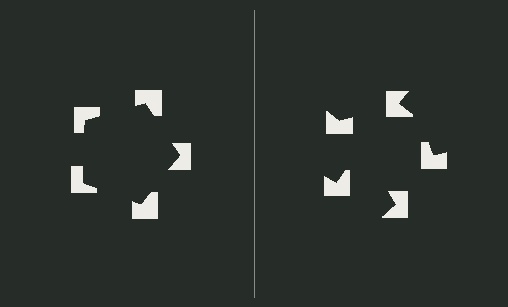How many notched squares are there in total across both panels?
10 — 5 on each side.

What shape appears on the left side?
An illusory pentagon.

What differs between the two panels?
The notched squares are positioned identically on both sides; only the wedge orientations differ. On the left they align to a pentagon; on the right they are misaligned.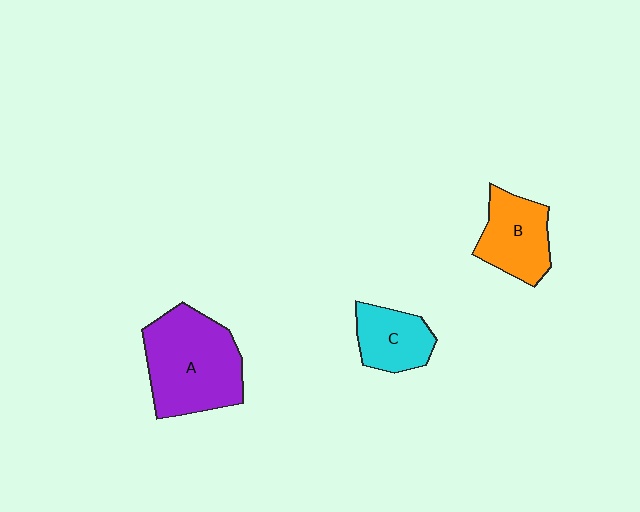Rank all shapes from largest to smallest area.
From largest to smallest: A (purple), B (orange), C (cyan).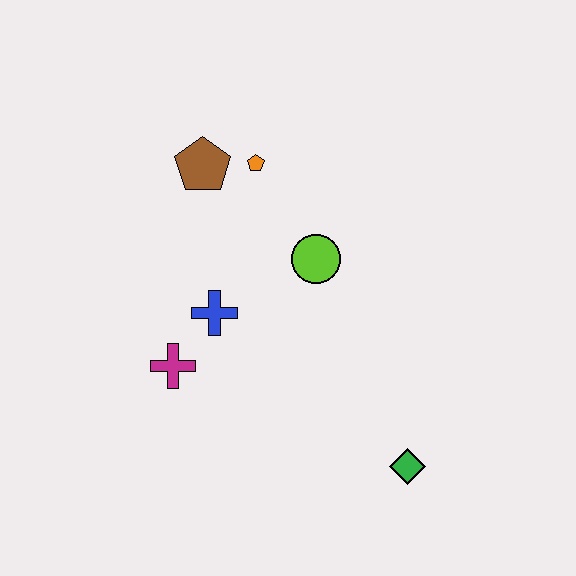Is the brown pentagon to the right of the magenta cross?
Yes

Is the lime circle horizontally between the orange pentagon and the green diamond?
Yes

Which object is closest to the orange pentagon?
The brown pentagon is closest to the orange pentagon.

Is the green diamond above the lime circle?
No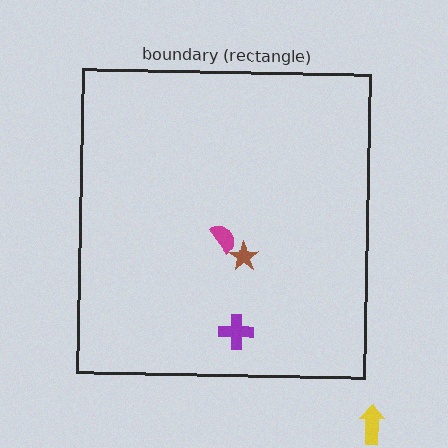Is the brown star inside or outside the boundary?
Inside.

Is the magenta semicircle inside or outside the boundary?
Inside.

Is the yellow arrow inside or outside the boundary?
Outside.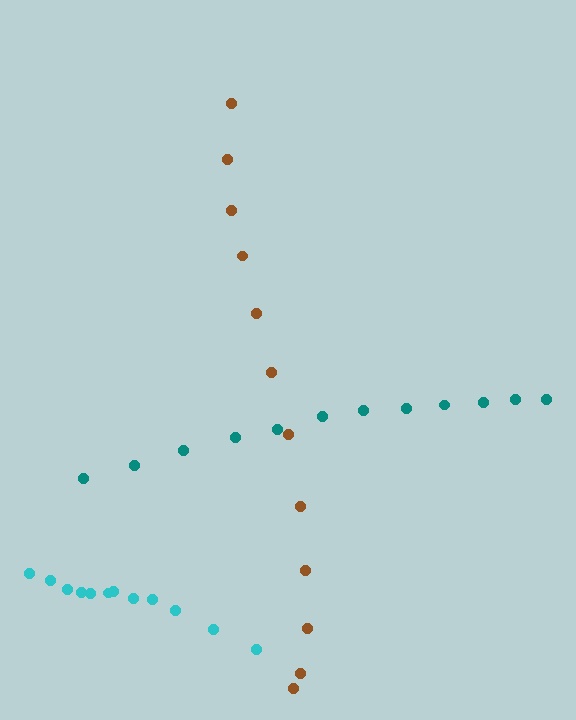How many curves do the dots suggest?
There are 3 distinct paths.